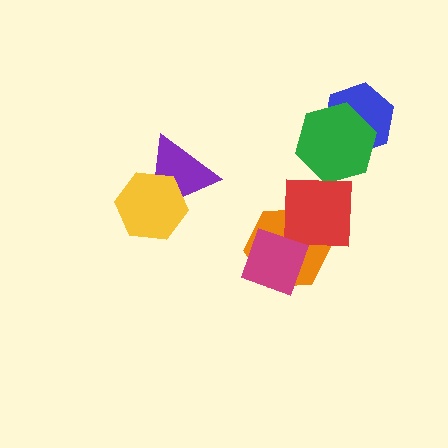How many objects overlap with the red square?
1 object overlaps with the red square.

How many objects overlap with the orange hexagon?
2 objects overlap with the orange hexagon.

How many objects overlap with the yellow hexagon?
1 object overlaps with the yellow hexagon.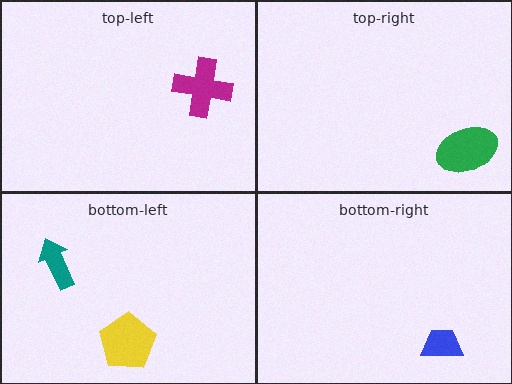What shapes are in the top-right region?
The green ellipse.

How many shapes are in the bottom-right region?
1.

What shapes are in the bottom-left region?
The yellow pentagon, the teal arrow.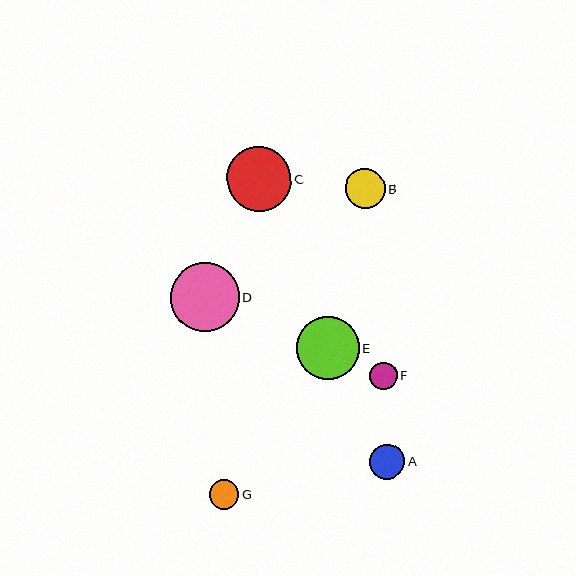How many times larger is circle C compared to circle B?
Circle C is approximately 1.6 times the size of circle B.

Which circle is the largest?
Circle D is the largest with a size of approximately 69 pixels.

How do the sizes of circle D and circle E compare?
Circle D and circle E are approximately the same size.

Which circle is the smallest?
Circle F is the smallest with a size of approximately 28 pixels.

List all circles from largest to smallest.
From largest to smallest: D, C, E, B, A, G, F.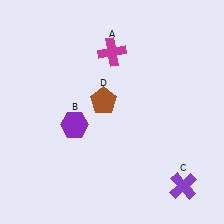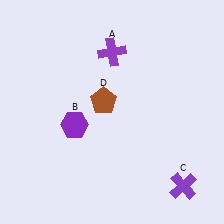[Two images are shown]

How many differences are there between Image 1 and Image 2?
There is 1 difference between the two images.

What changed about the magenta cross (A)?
In Image 1, A is magenta. In Image 2, it changed to purple.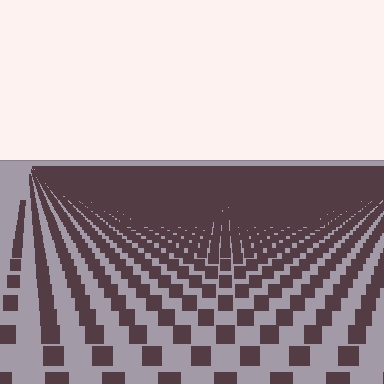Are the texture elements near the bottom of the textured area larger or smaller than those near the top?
Larger. Near the bottom, elements are closer to the viewer and appear at a bigger on-screen size.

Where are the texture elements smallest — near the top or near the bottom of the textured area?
Near the top.